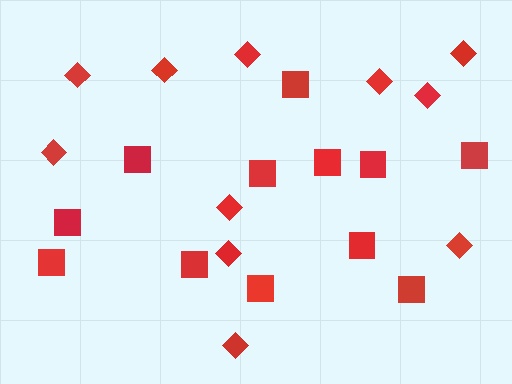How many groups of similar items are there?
There are 2 groups: one group of diamonds (11) and one group of squares (12).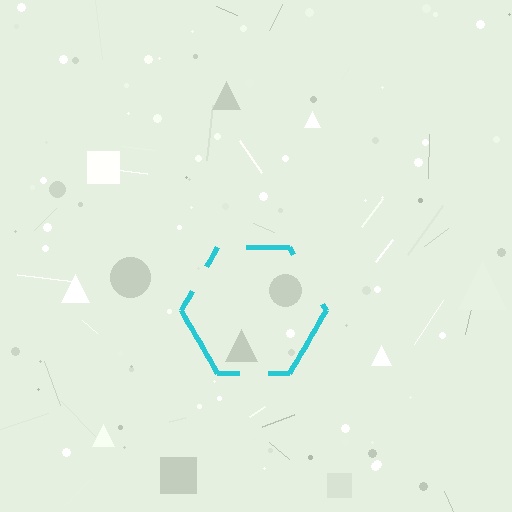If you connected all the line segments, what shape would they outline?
They would outline a hexagon.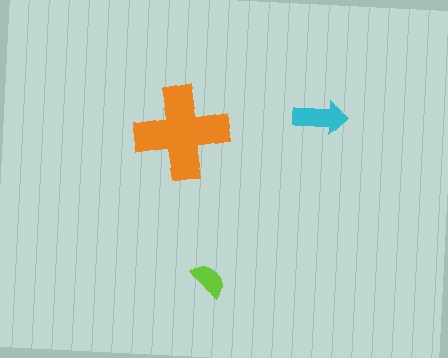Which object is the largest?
The orange cross.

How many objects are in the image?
There are 3 objects in the image.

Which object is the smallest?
The lime semicircle.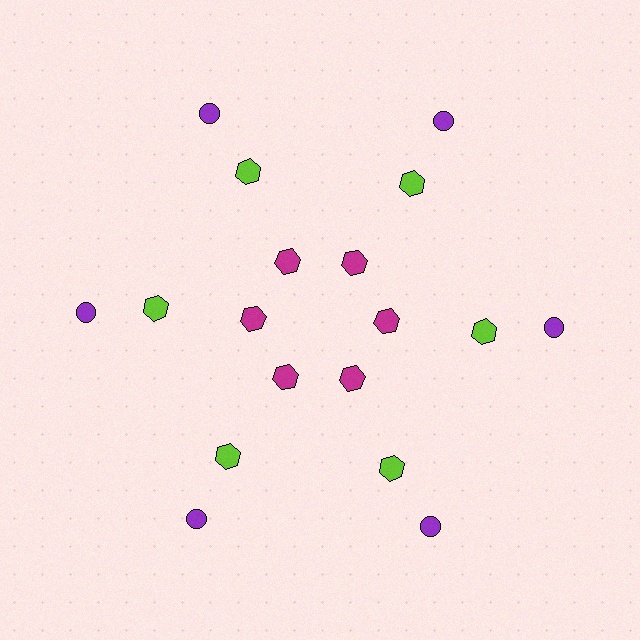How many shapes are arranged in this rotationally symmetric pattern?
There are 18 shapes, arranged in 6 groups of 3.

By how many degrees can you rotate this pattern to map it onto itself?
The pattern maps onto itself every 60 degrees of rotation.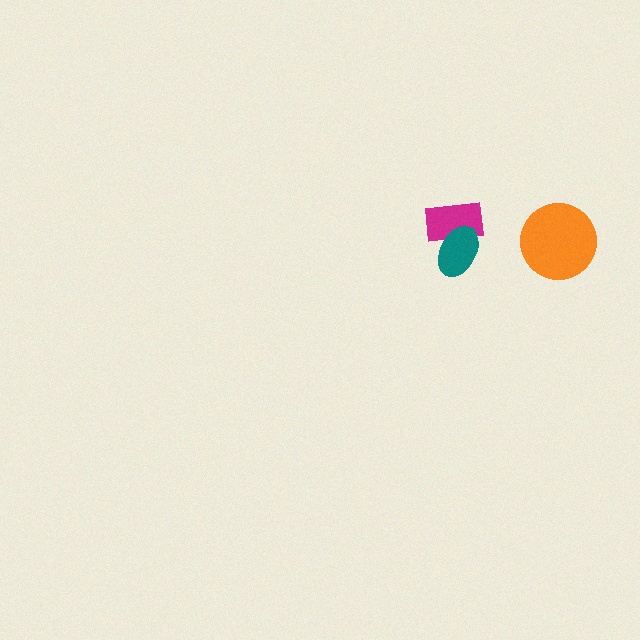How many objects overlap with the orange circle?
0 objects overlap with the orange circle.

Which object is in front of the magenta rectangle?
The teal ellipse is in front of the magenta rectangle.